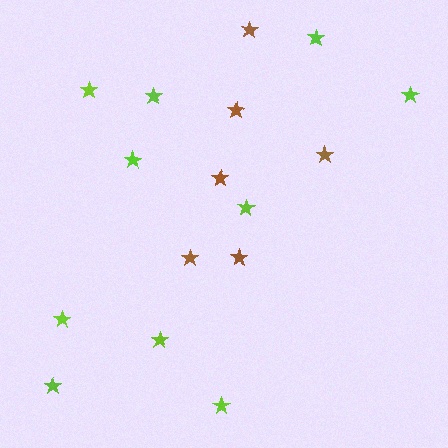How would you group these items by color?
There are 2 groups: one group of lime stars (10) and one group of brown stars (6).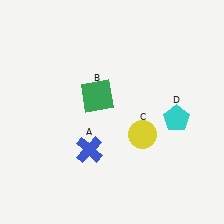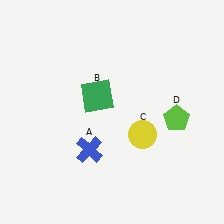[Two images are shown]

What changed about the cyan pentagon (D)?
In Image 1, D is cyan. In Image 2, it changed to lime.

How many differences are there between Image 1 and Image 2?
There is 1 difference between the two images.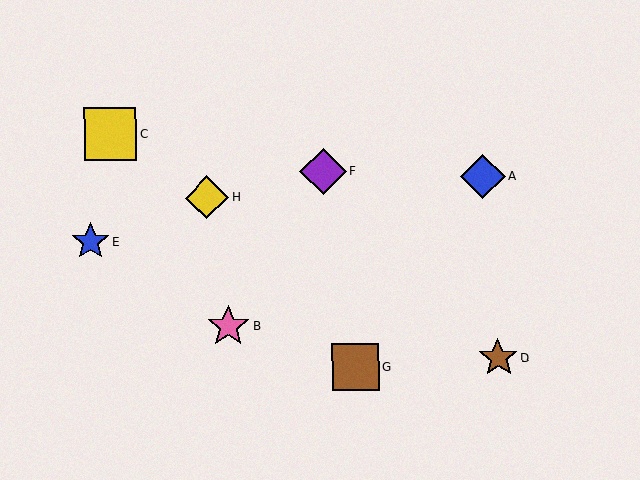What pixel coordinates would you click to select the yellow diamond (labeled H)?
Click at (207, 198) to select the yellow diamond H.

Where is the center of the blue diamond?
The center of the blue diamond is at (483, 177).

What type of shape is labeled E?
Shape E is a blue star.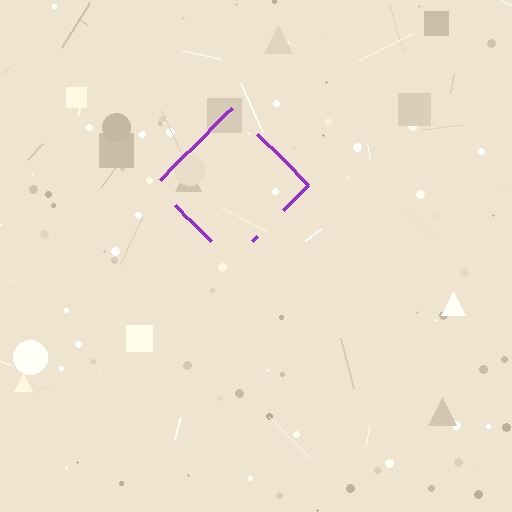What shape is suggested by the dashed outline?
The dashed outline suggests a diamond.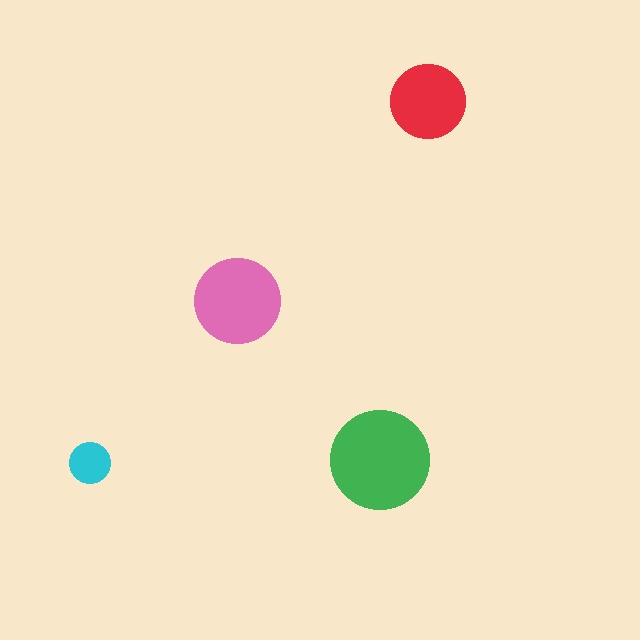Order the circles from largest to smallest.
the green one, the pink one, the red one, the cyan one.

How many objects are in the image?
There are 4 objects in the image.